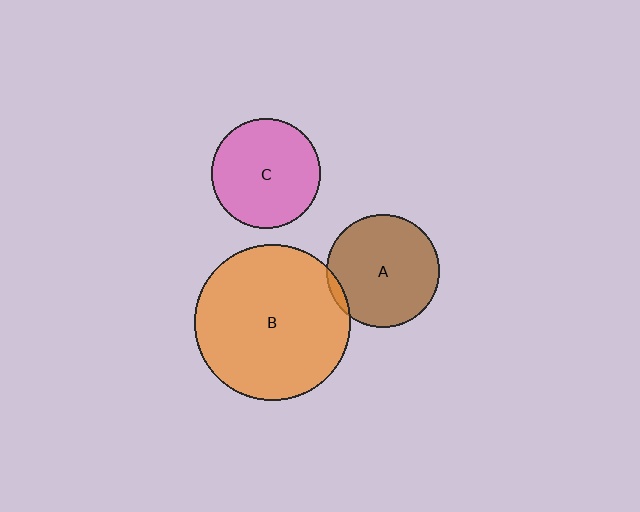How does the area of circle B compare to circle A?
Approximately 1.9 times.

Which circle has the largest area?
Circle B (orange).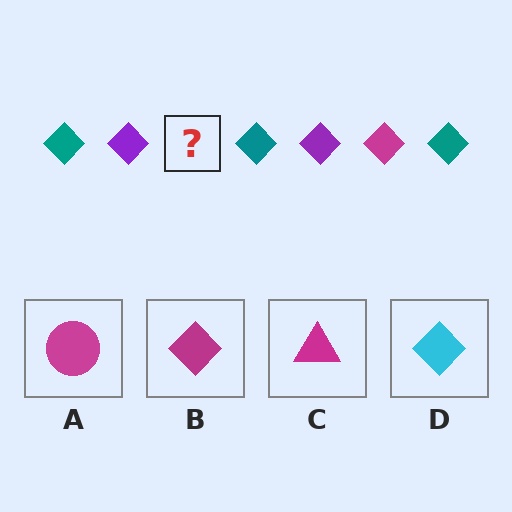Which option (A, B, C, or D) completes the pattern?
B.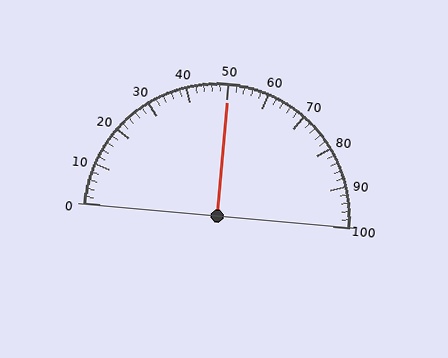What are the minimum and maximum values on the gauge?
The gauge ranges from 0 to 100.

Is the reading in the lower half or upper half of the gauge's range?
The reading is in the upper half of the range (0 to 100).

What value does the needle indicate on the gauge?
The needle indicates approximately 50.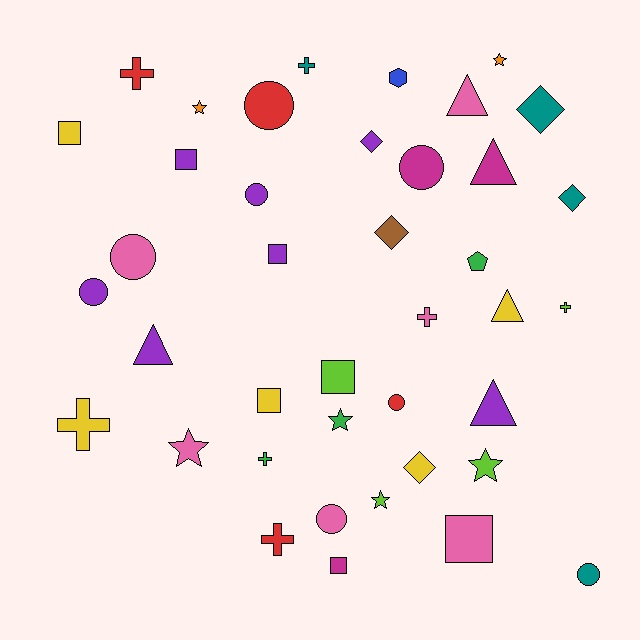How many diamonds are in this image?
There are 5 diamonds.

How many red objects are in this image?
There are 4 red objects.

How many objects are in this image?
There are 40 objects.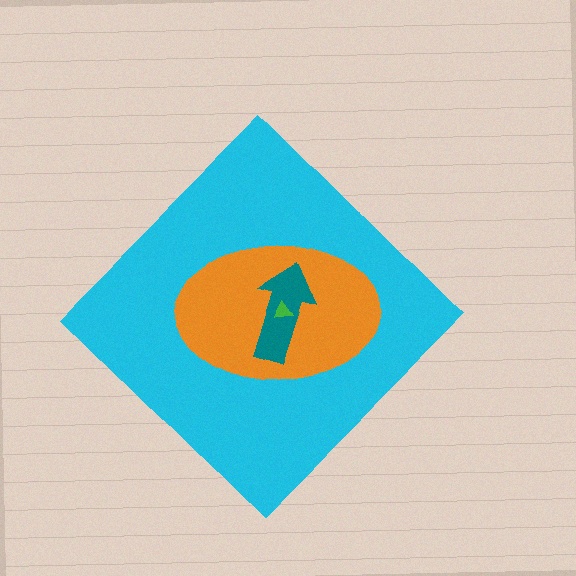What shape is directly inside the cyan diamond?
The orange ellipse.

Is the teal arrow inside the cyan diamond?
Yes.